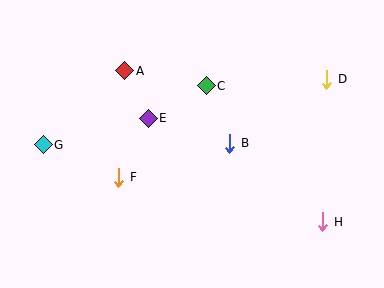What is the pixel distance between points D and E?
The distance between D and E is 183 pixels.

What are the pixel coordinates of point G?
Point G is at (43, 145).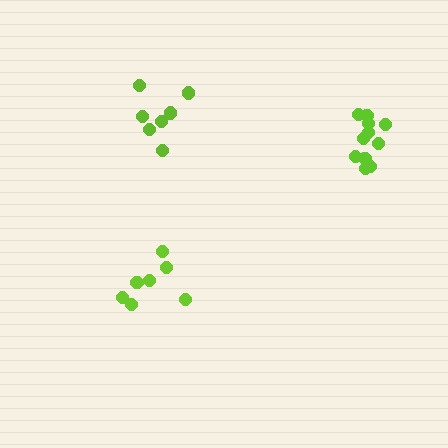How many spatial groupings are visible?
There are 3 spatial groupings.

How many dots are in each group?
Group 1: 11 dots, Group 2: 7 dots, Group 3: 7 dots (25 total).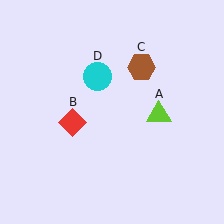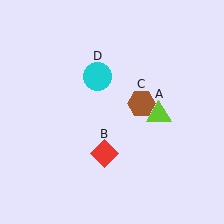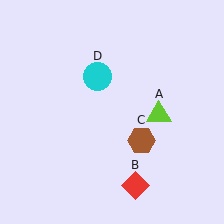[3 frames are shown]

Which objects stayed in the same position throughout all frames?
Lime triangle (object A) and cyan circle (object D) remained stationary.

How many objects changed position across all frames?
2 objects changed position: red diamond (object B), brown hexagon (object C).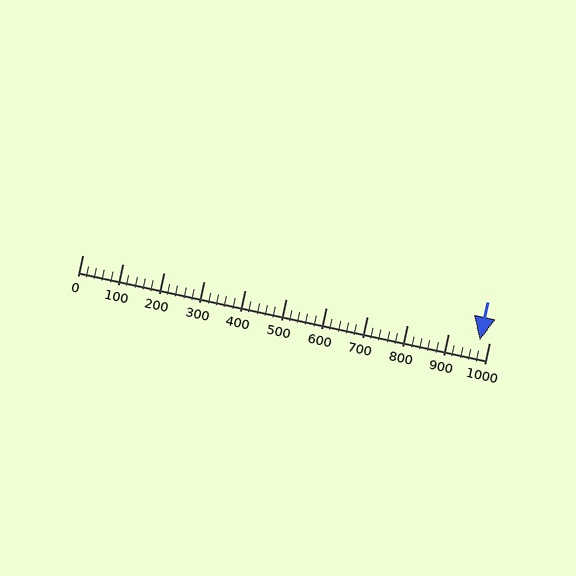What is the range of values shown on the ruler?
The ruler shows values from 0 to 1000.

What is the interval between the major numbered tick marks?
The major tick marks are spaced 100 units apart.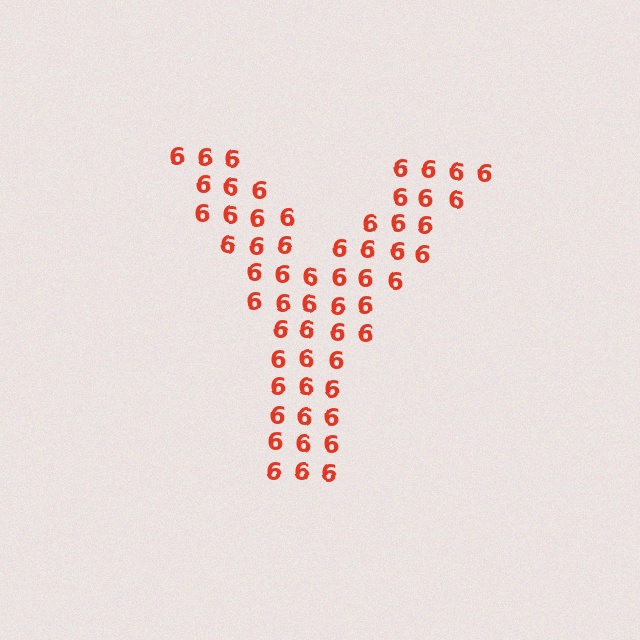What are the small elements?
The small elements are digit 6's.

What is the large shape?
The large shape is the letter Y.